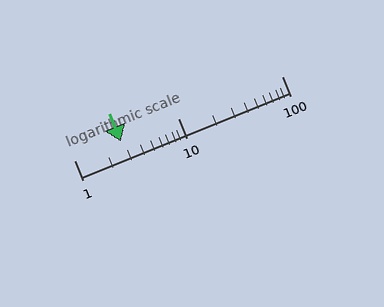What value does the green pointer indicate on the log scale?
The pointer indicates approximately 2.8.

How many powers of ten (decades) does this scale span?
The scale spans 2 decades, from 1 to 100.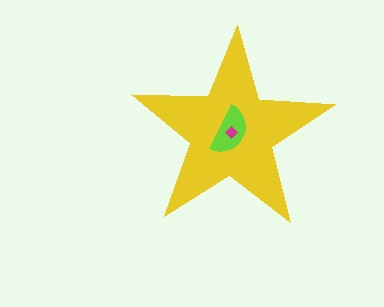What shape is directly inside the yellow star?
The lime semicircle.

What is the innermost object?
The magenta diamond.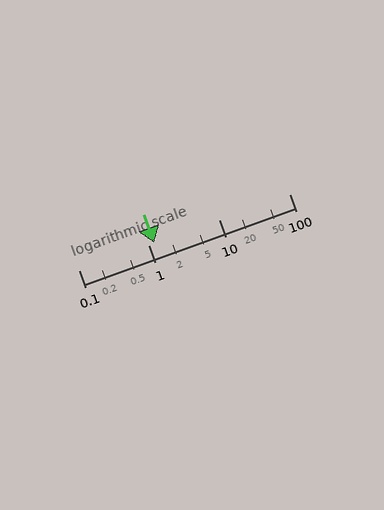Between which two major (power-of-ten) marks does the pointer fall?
The pointer is between 1 and 10.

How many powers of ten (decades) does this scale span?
The scale spans 3 decades, from 0.1 to 100.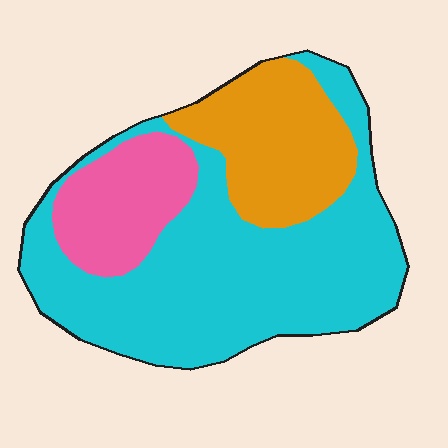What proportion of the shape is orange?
Orange takes up about one quarter (1/4) of the shape.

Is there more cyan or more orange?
Cyan.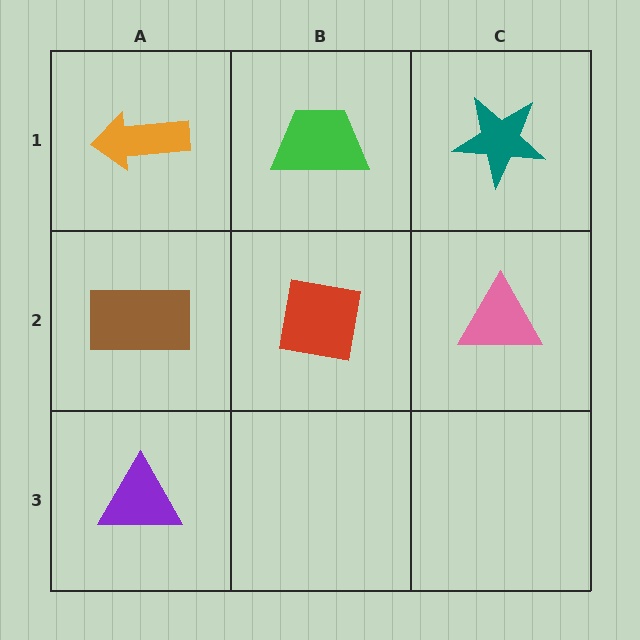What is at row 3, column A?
A purple triangle.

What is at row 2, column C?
A pink triangle.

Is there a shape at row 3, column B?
No, that cell is empty.